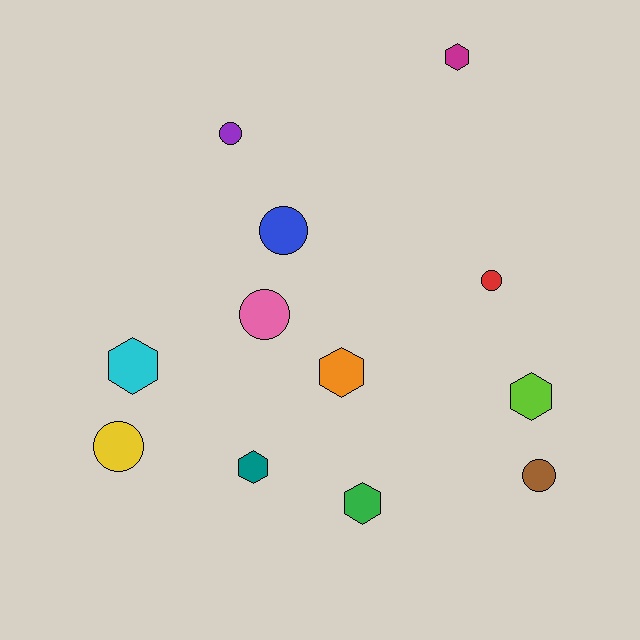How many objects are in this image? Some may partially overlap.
There are 12 objects.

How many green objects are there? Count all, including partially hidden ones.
There is 1 green object.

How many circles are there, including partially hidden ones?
There are 6 circles.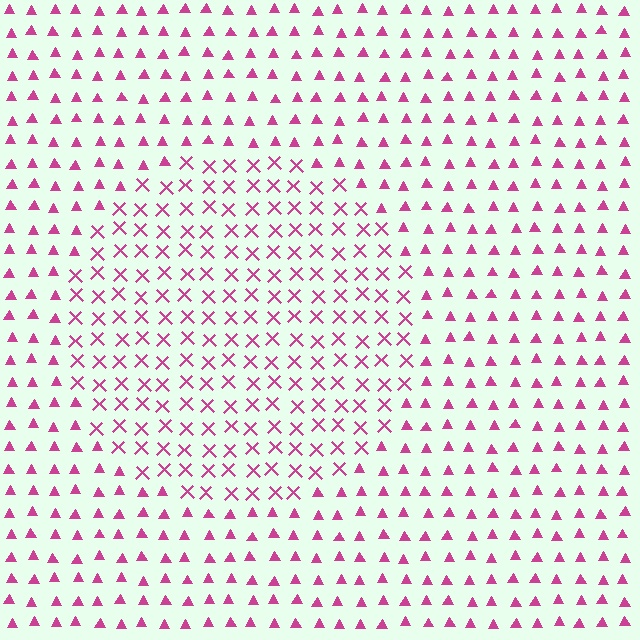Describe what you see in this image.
The image is filled with small magenta elements arranged in a uniform grid. A circle-shaped region contains X marks, while the surrounding area contains triangles. The boundary is defined purely by the change in element shape.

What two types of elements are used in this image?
The image uses X marks inside the circle region and triangles outside it.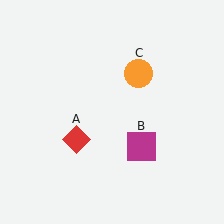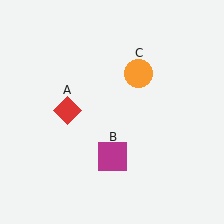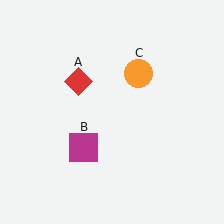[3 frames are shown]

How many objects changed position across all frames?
2 objects changed position: red diamond (object A), magenta square (object B).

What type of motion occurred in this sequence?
The red diamond (object A), magenta square (object B) rotated clockwise around the center of the scene.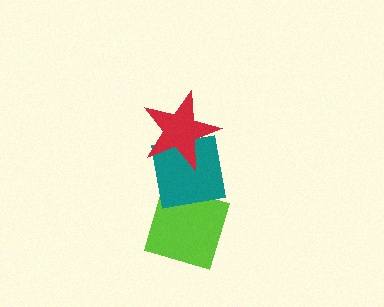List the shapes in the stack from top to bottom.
From top to bottom: the red star, the teal square, the lime diamond.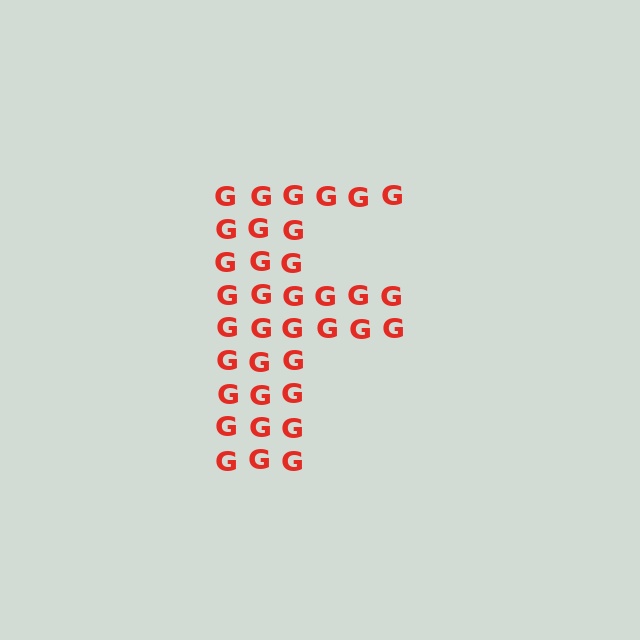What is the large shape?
The large shape is the letter F.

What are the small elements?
The small elements are letter G's.